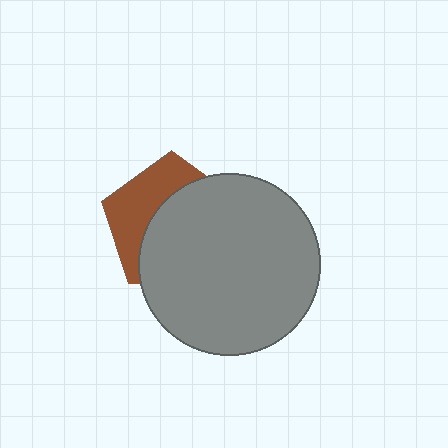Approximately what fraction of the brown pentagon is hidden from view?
Roughly 62% of the brown pentagon is hidden behind the gray circle.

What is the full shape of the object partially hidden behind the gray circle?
The partially hidden object is a brown pentagon.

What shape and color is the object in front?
The object in front is a gray circle.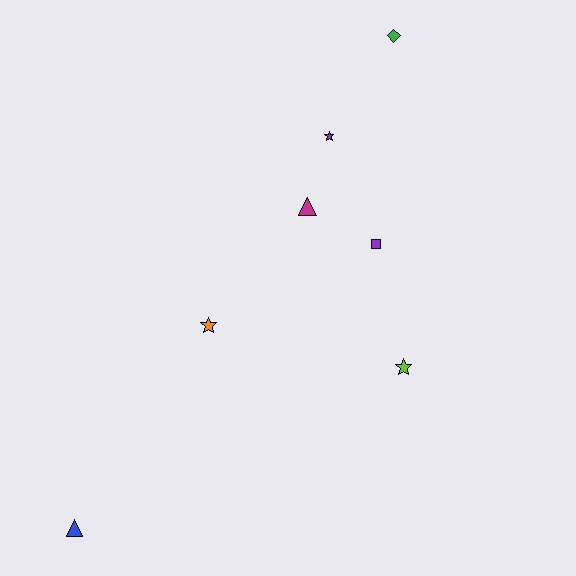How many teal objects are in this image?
There are no teal objects.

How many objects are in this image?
There are 7 objects.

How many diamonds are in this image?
There is 1 diamond.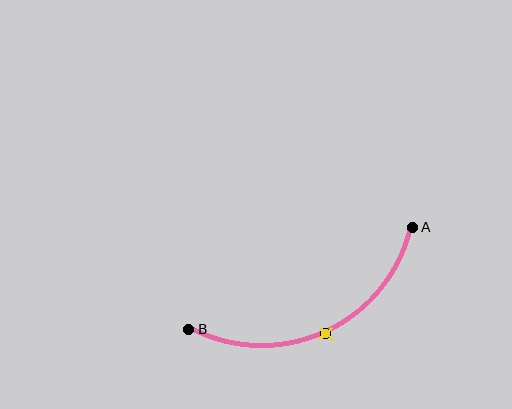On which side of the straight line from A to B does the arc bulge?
The arc bulges below the straight line connecting A and B.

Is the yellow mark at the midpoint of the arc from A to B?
Yes. The yellow mark lies on the arc at equal arc-length from both A and B — it is the arc midpoint.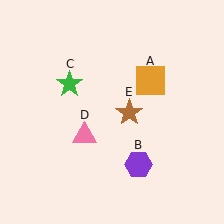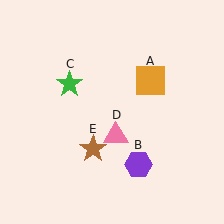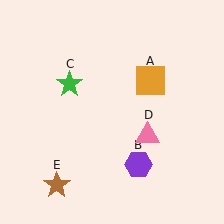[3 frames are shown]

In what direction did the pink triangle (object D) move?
The pink triangle (object D) moved right.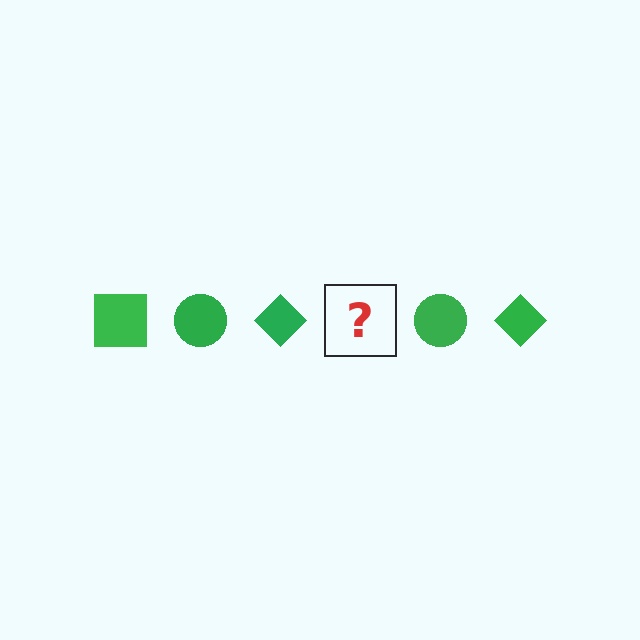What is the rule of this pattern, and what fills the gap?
The rule is that the pattern cycles through square, circle, diamond shapes in green. The gap should be filled with a green square.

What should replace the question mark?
The question mark should be replaced with a green square.